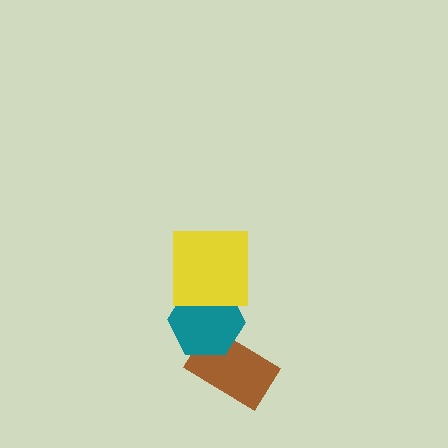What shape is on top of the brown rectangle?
The teal hexagon is on top of the brown rectangle.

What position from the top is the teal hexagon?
The teal hexagon is 2nd from the top.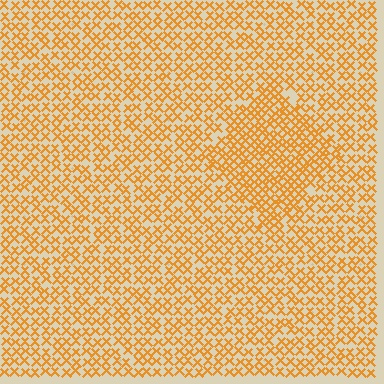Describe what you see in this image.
The image contains small orange elements arranged at two different densities. A diamond-shaped region is visible where the elements are more densely packed than the surrounding area.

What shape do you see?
I see a diamond.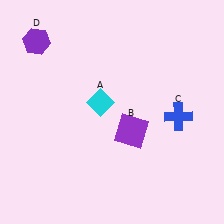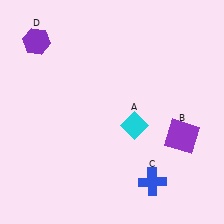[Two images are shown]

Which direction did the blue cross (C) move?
The blue cross (C) moved down.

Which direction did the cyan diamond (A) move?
The cyan diamond (A) moved right.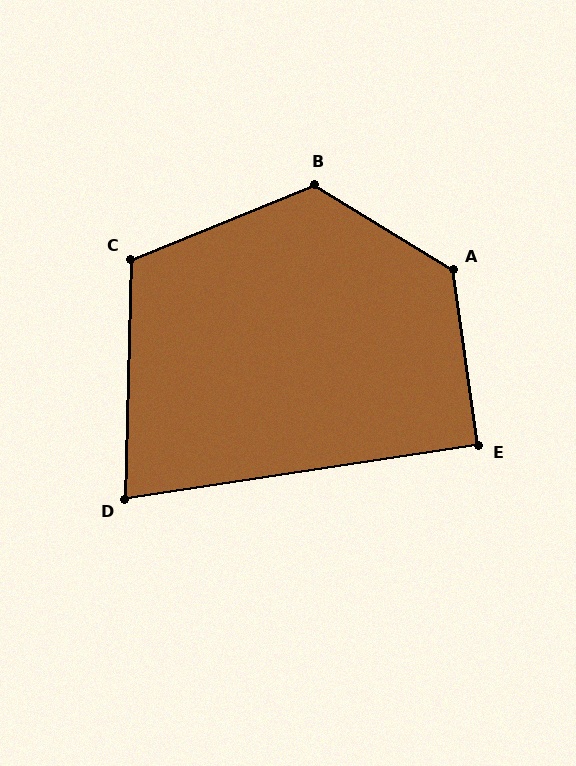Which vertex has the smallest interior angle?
D, at approximately 80 degrees.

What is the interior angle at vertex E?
Approximately 90 degrees (approximately right).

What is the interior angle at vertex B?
Approximately 126 degrees (obtuse).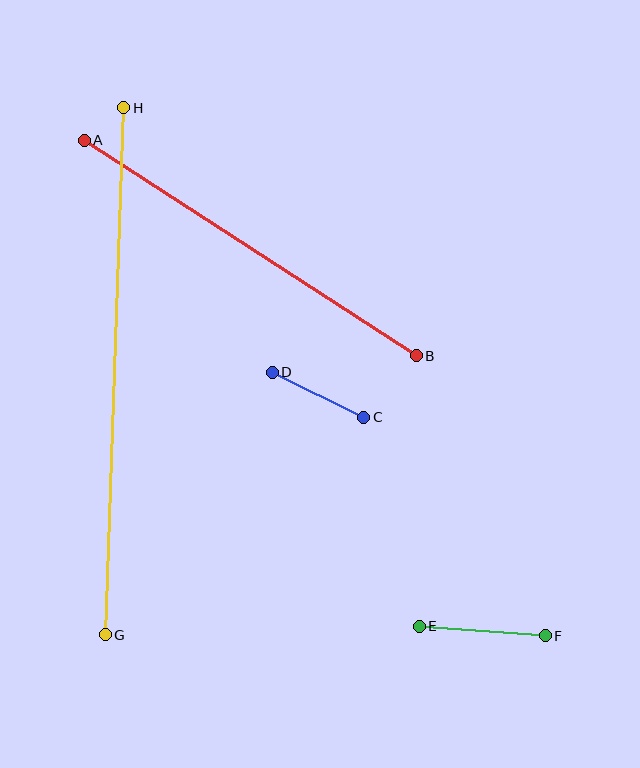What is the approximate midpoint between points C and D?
The midpoint is at approximately (318, 395) pixels.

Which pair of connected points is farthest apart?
Points G and H are farthest apart.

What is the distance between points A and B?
The distance is approximately 396 pixels.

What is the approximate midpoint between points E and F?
The midpoint is at approximately (482, 631) pixels.